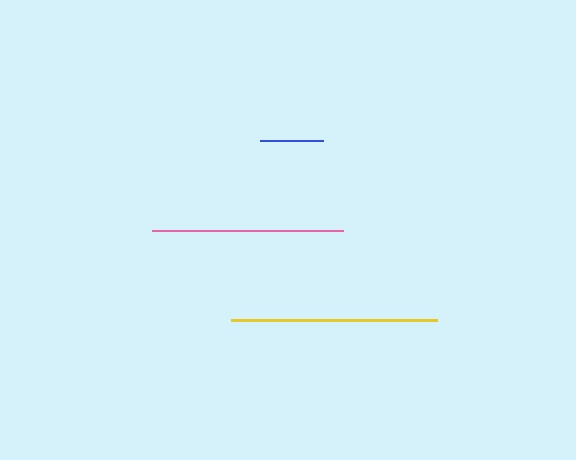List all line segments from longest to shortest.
From longest to shortest: yellow, pink, blue.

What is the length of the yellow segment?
The yellow segment is approximately 206 pixels long.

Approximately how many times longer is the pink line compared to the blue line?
The pink line is approximately 3.0 times the length of the blue line.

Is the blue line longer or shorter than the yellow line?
The yellow line is longer than the blue line.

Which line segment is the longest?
The yellow line is the longest at approximately 206 pixels.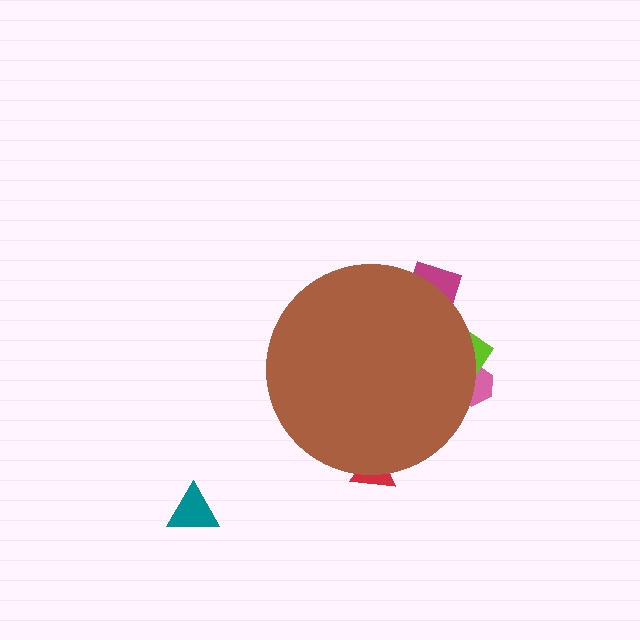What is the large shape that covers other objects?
A brown circle.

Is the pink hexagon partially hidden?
Yes, the pink hexagon is partially hidden behind the brown circle.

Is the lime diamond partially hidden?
Yes, the lime diamond is partially hidden behind the brown circle.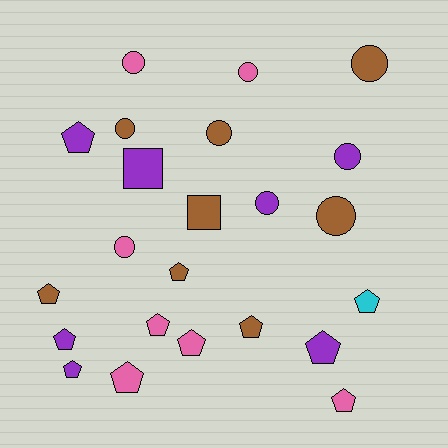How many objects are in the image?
There are 23 objects.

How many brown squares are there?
There is 1 brown square.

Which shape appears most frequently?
Pentagon, with 12 objects.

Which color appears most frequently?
Brown, with 8 objects.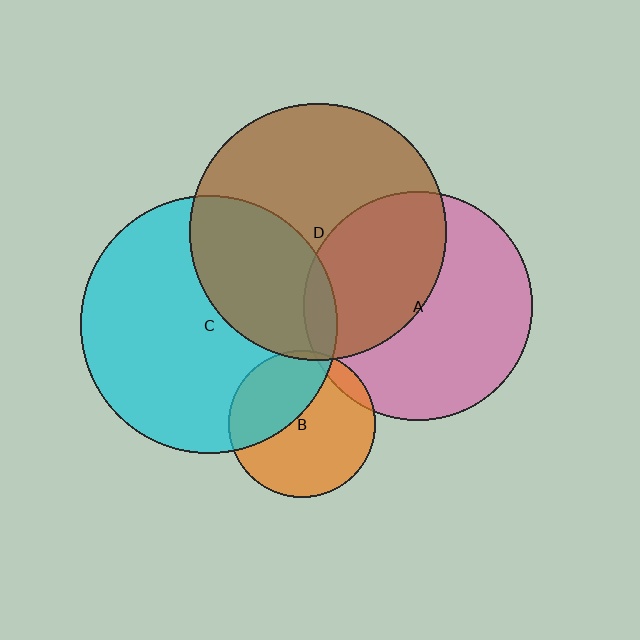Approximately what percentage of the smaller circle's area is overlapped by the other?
Approximately 35%.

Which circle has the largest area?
Circle C (cyan).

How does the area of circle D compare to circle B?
Approximately 3.1 times.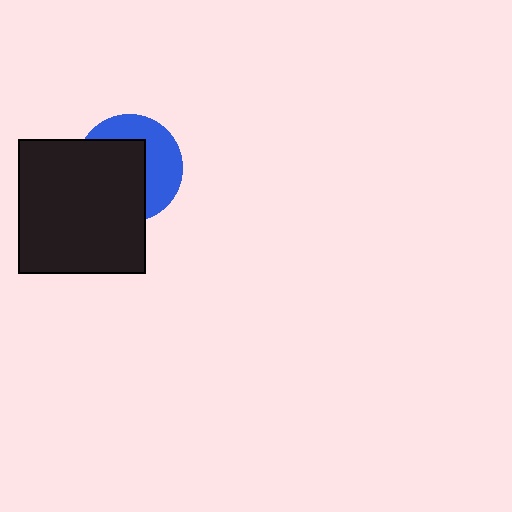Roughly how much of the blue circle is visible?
A small part of it is visible (roughly 45%).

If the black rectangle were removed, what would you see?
You would see the complete blue circle.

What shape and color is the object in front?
The object in front is a black rectangle.